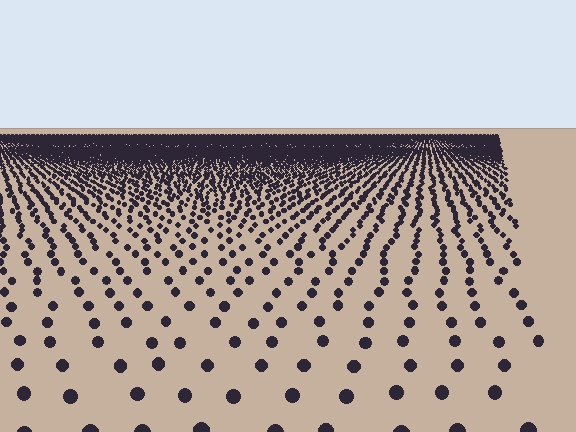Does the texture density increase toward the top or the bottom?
Density increases toward the top.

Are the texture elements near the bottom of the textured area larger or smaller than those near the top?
Larger. Near the bottom, elements are closer to the viewer and appear at a bigger on-screen size.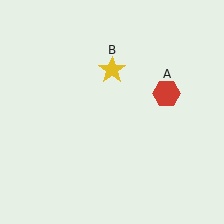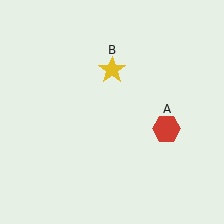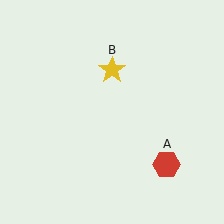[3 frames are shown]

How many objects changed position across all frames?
1 object changed position: red hexagon (object A).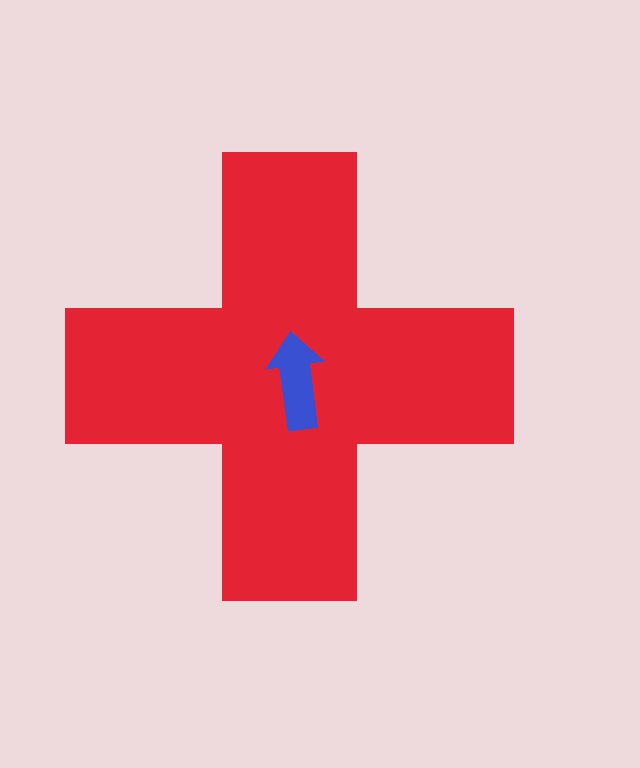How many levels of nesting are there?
2.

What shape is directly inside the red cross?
The blue arrow.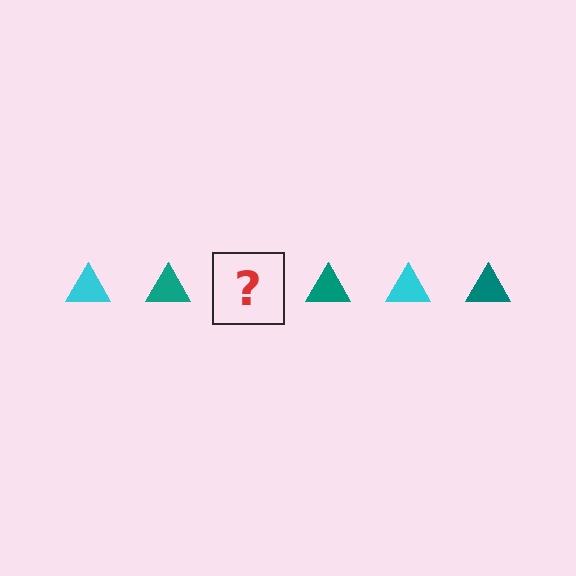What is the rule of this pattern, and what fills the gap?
The rule is that the pattern cycles through cyan, teal triangles. The gap should be filled with a cyan triangle.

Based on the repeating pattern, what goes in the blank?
The blank should be a cyan triangle.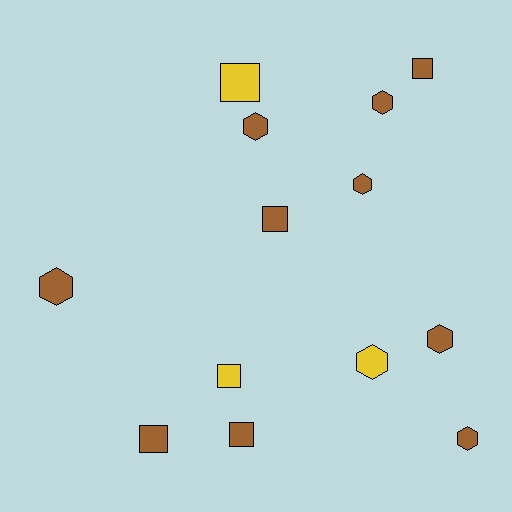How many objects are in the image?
There are 13 objects.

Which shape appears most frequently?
Hexagon, with 7 objects.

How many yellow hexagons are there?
There is 1 yellow hexagon.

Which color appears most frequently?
Brown, with 10 objects.